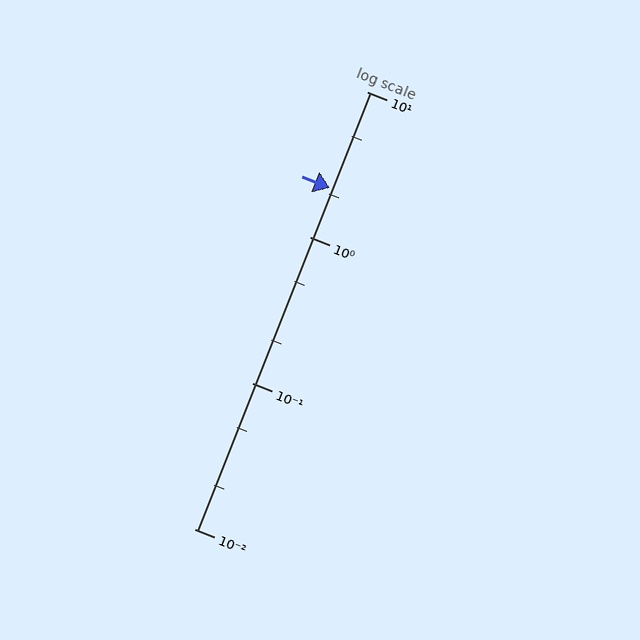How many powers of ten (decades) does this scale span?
The scale spans 3 decades, from 0.01 to 10.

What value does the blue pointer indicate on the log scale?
The pointer indicates approximately 2.2.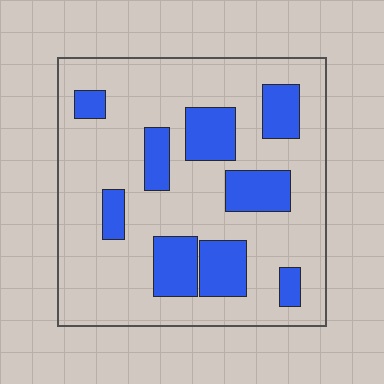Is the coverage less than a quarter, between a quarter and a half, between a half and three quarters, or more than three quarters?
Less than a quarter.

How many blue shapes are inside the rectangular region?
9.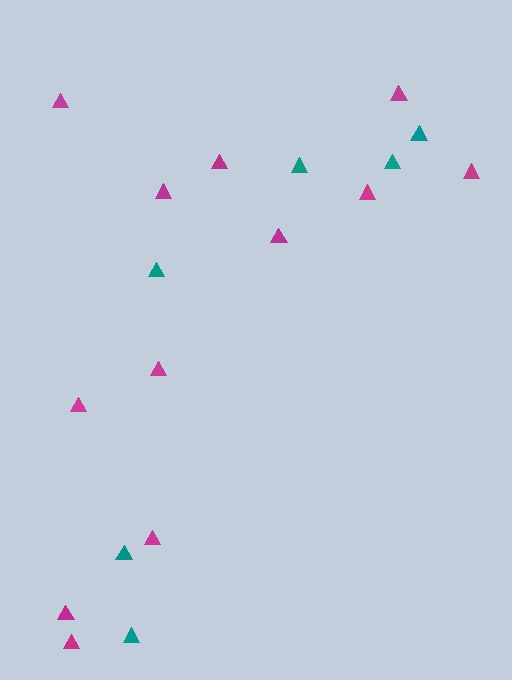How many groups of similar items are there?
There are 2 groups: one group of teal triangles (6) and one group of magenta triangles (12).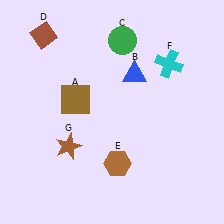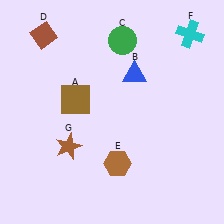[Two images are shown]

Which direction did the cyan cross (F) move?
The cyan cross (F) moved up.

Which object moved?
The cyan cross (F) moved up.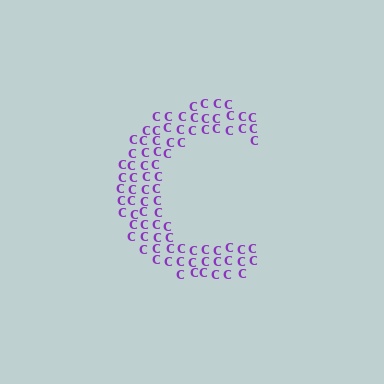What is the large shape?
The large shape is the letter C.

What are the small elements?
The small elements are letter C's.